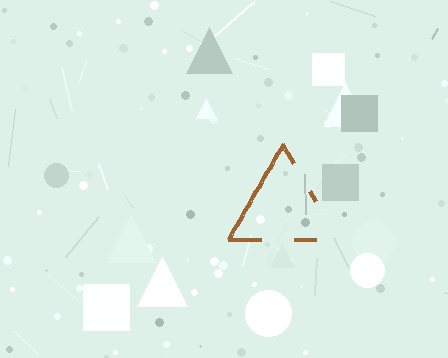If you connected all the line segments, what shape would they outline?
They would outline a triangle.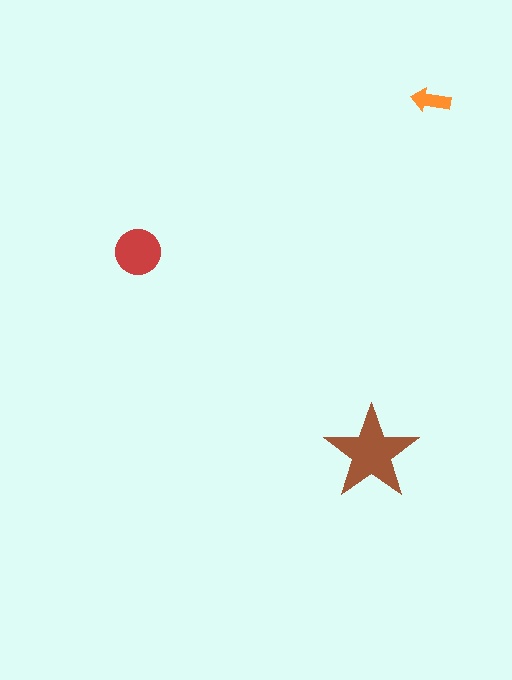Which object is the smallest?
The orange arrow.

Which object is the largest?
The brown star.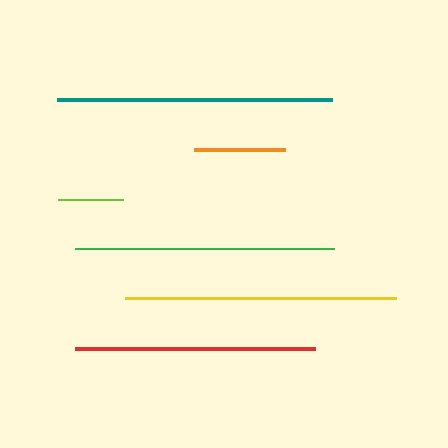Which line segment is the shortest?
The lime line is the shortest at approximately 64 pixels.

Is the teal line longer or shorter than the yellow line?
The teal line is longer than the yellow line.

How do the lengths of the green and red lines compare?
The green and red lines are approximately the same length.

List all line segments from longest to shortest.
From longest to shortest: teal, yellow, green, red, orange, lime.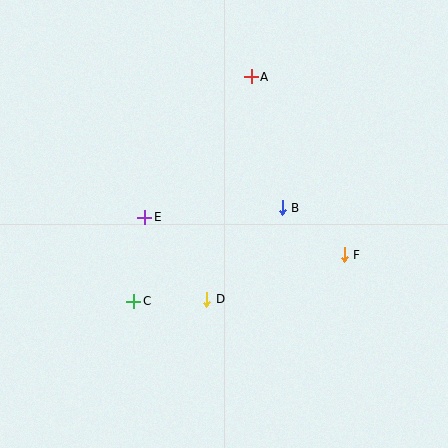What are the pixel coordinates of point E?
Point E is at (145, 217).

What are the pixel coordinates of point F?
Point F is at (344, 255).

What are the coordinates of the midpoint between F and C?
The midpoint between F and C is at (239, 278).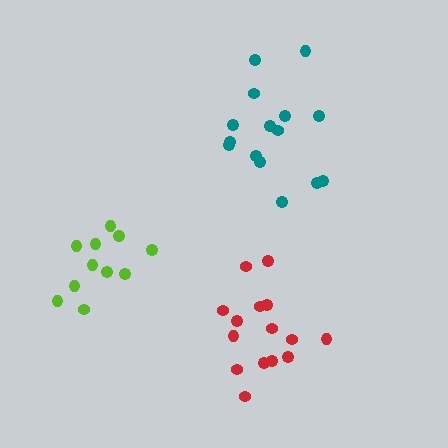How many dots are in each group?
Group 1: 15 dots, Group 2: 15 dots, Group 3: 11 dots (41 total).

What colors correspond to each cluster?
The clusters are colored: teal, red, lime.